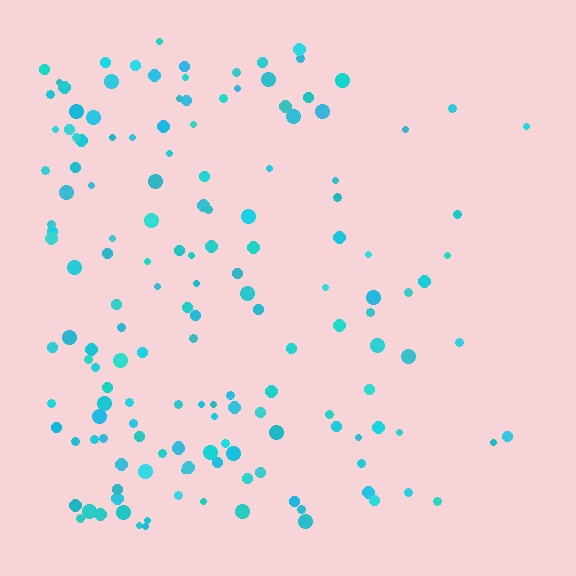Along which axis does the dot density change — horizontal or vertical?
Horizontal.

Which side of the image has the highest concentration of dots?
The left.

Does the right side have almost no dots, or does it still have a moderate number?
Still a moderate number, just noticeably fewer than the left.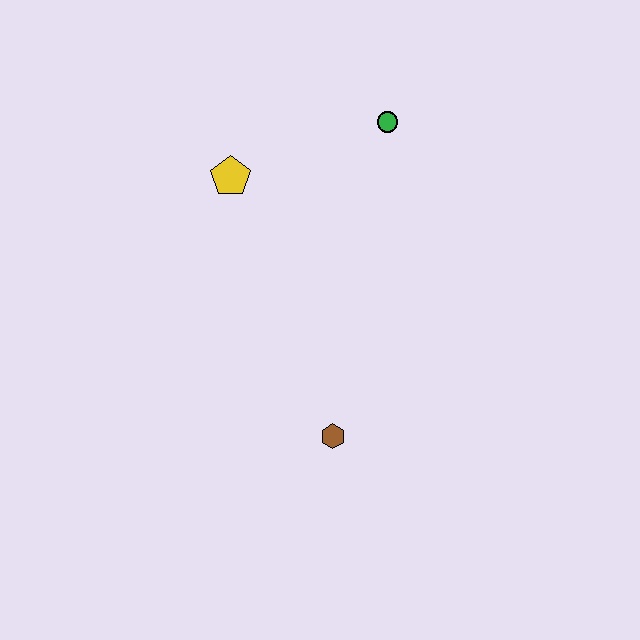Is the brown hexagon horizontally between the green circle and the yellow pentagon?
Yes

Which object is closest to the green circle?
The yellow pentagon is closest to the green circle.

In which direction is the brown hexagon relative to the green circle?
The brown hexagon is below the green circle.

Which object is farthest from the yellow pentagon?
The brown hexagon is farthest from the yellow pentagon.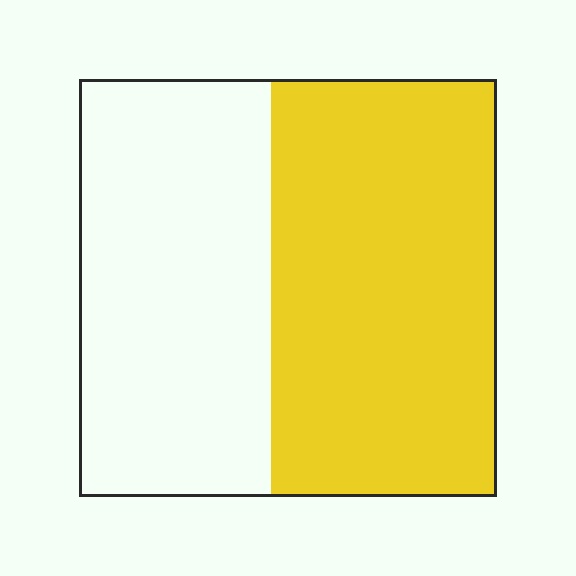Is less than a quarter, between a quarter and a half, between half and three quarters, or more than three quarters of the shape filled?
Between half and three quarters.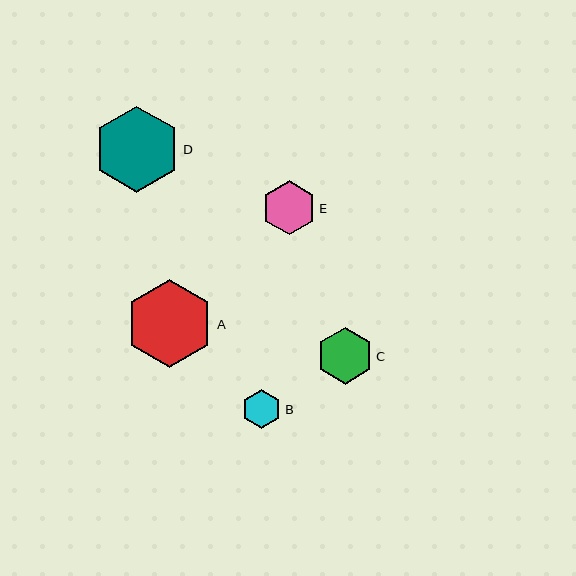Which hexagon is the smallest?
Hexagon B is the smallest with a size of approximately 39 pixels.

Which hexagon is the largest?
Hexagon A is the largest with a size of approximately 88 pixels.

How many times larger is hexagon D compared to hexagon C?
Hexagon D is approximately 1.5 times the size of hexagon C.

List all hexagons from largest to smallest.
From largest to smallest: A, D, C, E, B.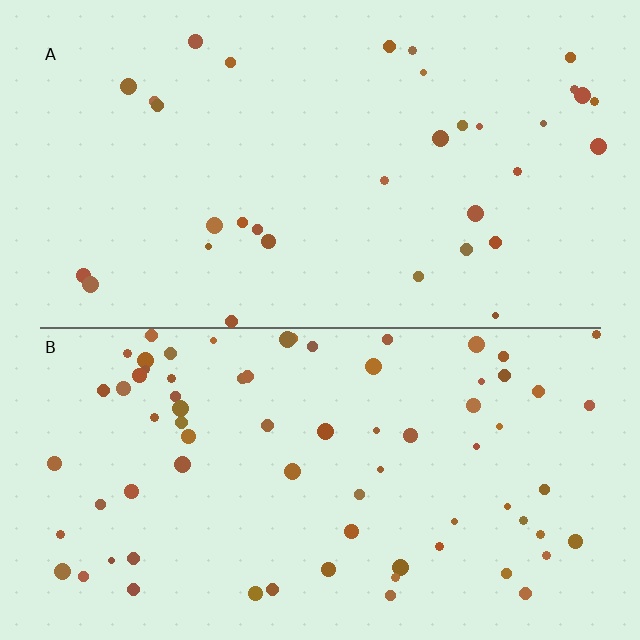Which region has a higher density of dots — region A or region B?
B (the bottom).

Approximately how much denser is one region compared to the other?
Approximately 2.2× — region B over region A.